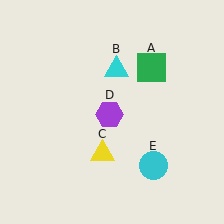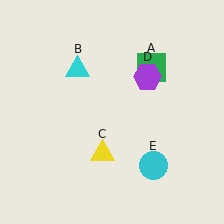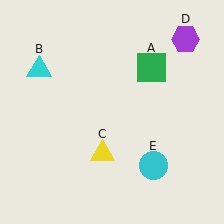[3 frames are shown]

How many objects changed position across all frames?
2 objects changed position: cyan triangle (object B), purple hexagon (object D).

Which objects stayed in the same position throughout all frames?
Green square (object A) and yellow triangle (object C) and cyan circle (object E) remained stationary.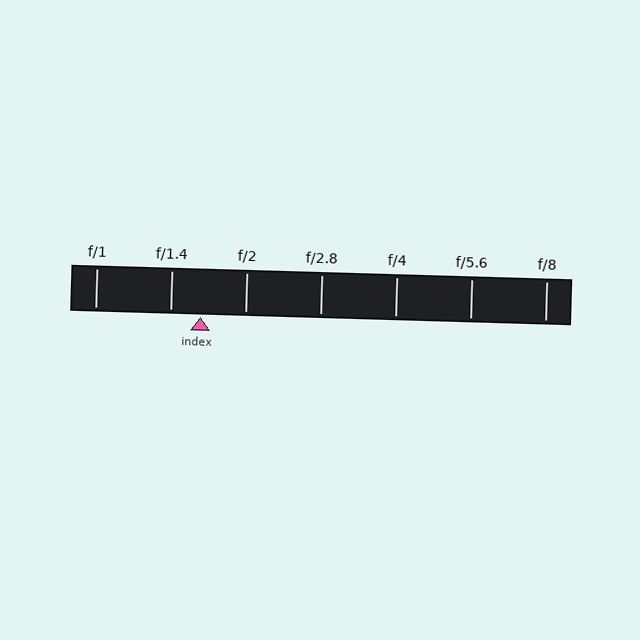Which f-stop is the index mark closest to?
The index mark is closest to f/1.4.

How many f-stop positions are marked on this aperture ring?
There are 7 f-stop positions marked.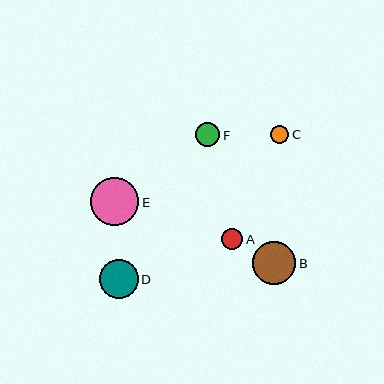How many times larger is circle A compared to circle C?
Circle A is approximately 1.2 times the size of circle C.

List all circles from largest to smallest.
From largest to smallest: E, B, D, F, A, C.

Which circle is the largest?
Circle E is the largest with a size of approximately 48 pixels.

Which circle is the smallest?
Circle C is the smallest with a size of approximately 18 pixels.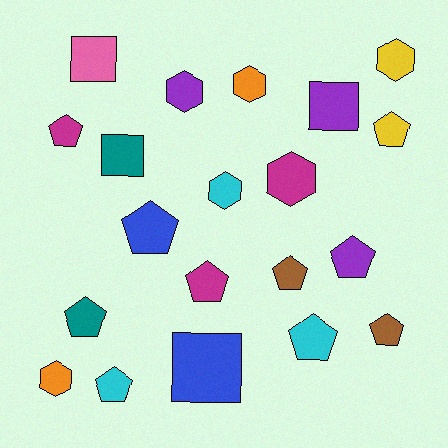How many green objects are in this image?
There are no green objects.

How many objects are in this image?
There are 20 objects.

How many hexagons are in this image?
There are 6 hexagons.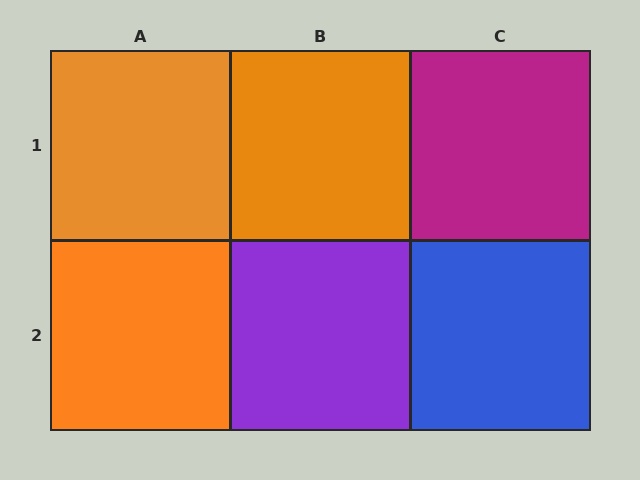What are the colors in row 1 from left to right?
Orange, orange, magenta.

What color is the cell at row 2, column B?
Purple.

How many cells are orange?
3 cells are orange.